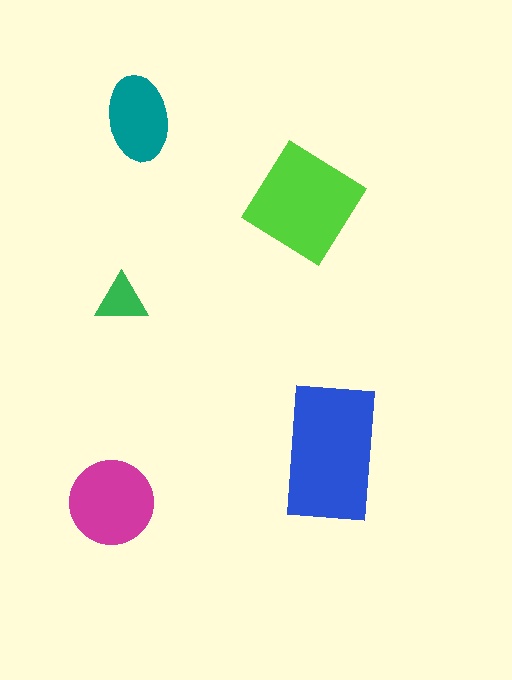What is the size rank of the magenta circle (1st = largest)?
3rd.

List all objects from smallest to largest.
The green triangle, the teal ellipse, the magenta circle, the lime diamond, the blue rectangle.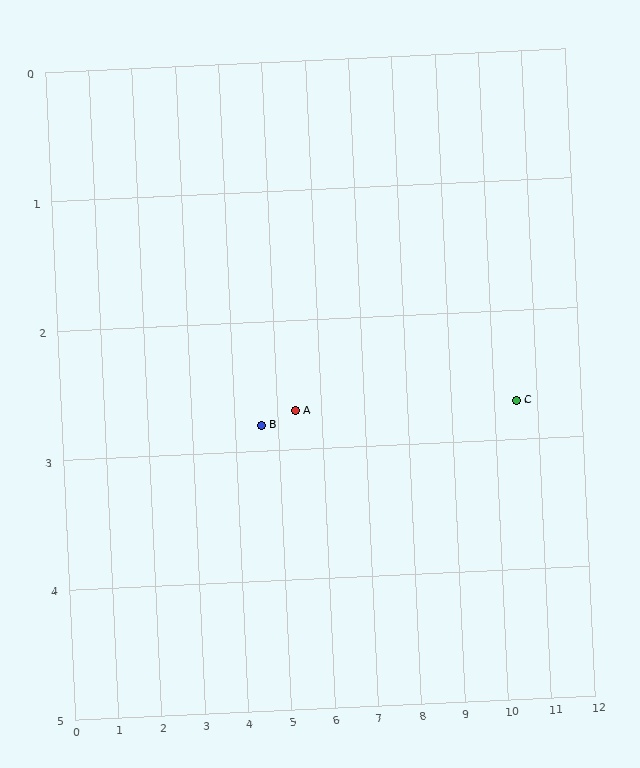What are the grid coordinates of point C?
Point C is at approximately (10.5, 2.7).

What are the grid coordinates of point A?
Point A is at approximately (5.4, 2.7).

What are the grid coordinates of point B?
Point B is at approximately (4.6, 2.8).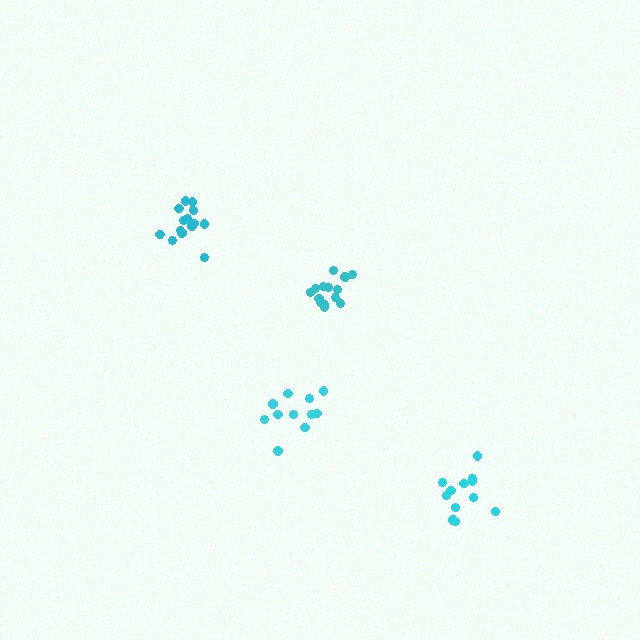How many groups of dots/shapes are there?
There are 4 groups.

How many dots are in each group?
Group 1: 14 dots, Group 2: 14 dots, Group 3: 12 dots, Group 4: 11 dots (51 total).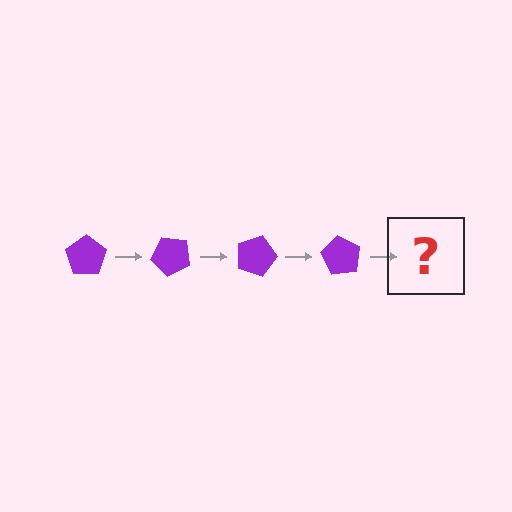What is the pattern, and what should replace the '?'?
The pattern is that the pentagon rotates 45 degrees each step. The '?' should be a purple pentagon rotated 180 degrees.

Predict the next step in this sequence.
The next step is a purple pentagon rotated 180 degrees.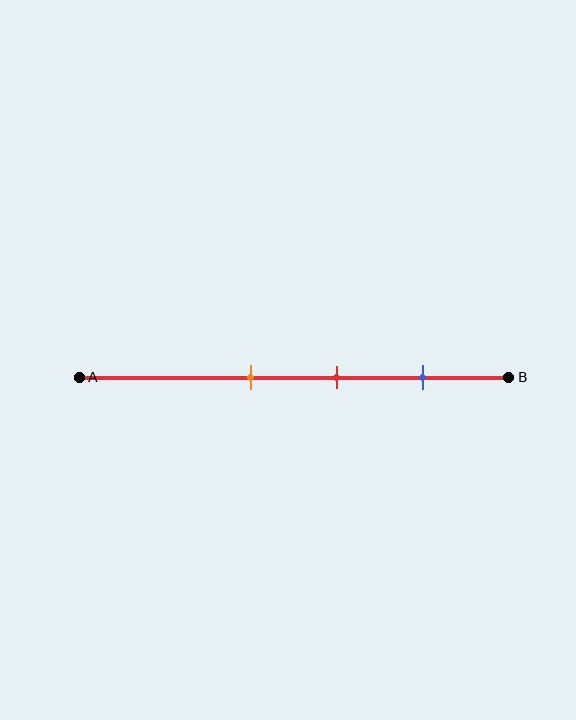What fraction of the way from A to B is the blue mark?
The blue mark is approximately 80% (0.8) of the way from A to B.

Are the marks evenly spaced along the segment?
Yes, the marks are approximately evenly spaced.